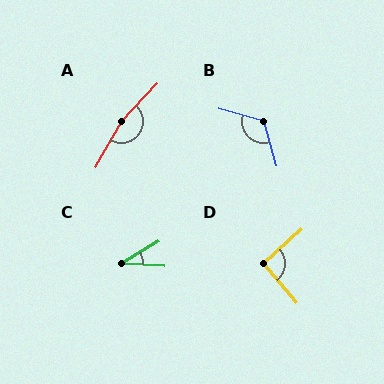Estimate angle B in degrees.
Approximately 122 degrees.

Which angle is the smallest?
C, at approximately 34 degrees.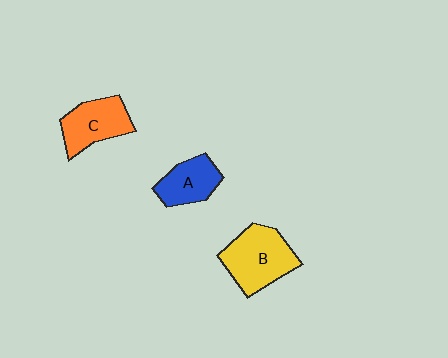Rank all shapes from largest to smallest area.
From largest to smallest: B (yellow), C (orange), A (blue).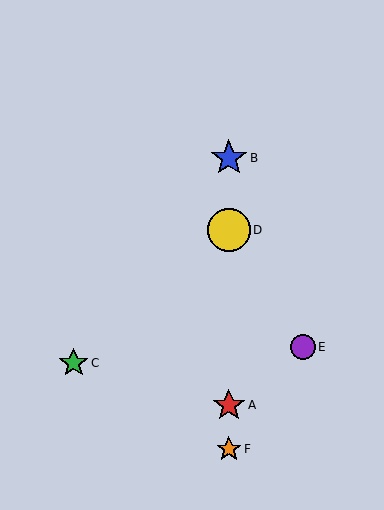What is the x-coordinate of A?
Object A is at x≈229.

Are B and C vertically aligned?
No, B is at x≈229 and C is at x≈74.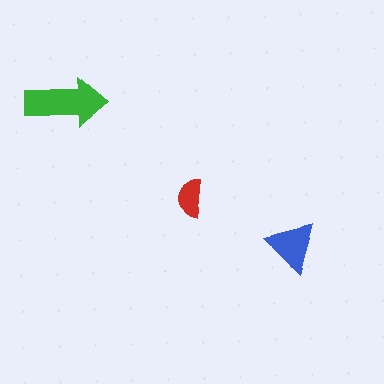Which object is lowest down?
The blue triangle is bottommost.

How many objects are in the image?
There are 3 objects in the image.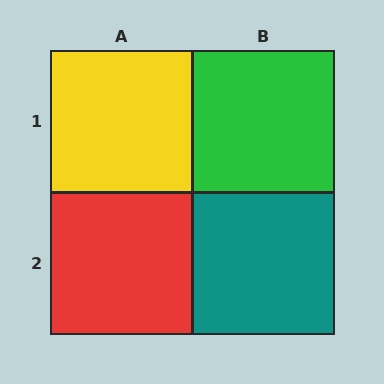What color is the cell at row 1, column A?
Yellow.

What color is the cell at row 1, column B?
Green.